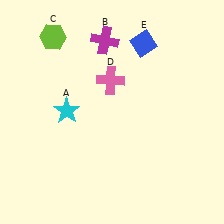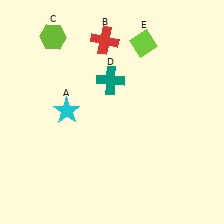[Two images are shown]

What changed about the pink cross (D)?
In Image 1, D is pink. In Image 2, it changed to teal.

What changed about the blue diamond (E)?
In Image 1, E is blue. In Image 2, it changed to lime.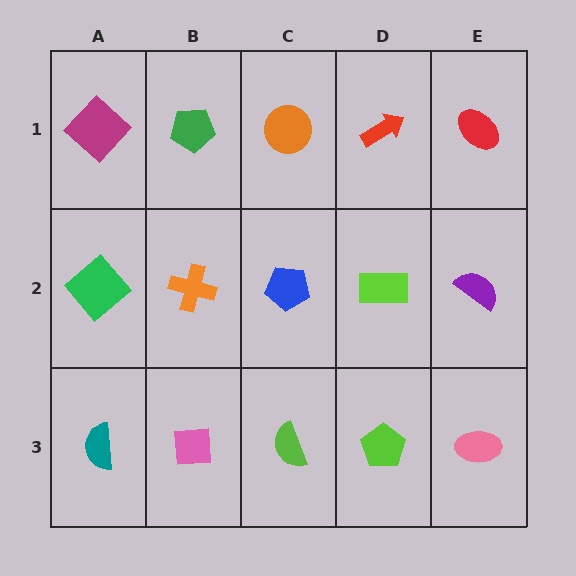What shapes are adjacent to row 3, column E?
A purple semicircle (row 2, column E), a lime pentagon (row 3, column D).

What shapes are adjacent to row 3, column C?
A blue pentagon (row 2, column C), a pink square (row 3, column B), a lime pentagon (row 3, column D).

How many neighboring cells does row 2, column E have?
3.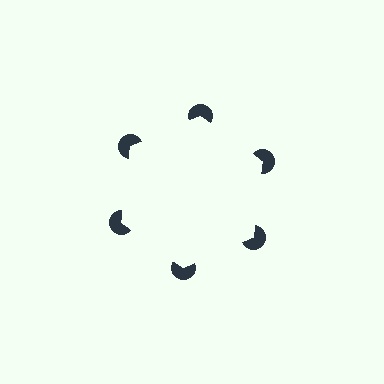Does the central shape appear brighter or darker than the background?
It typically appears slightly brighter than the background, even though no actual brightness change is drawn.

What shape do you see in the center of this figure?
An illusory hexagon — its edges are inferred from the aligned wedge cuts in the pac-man discs, not physically drawn.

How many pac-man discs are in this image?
There are 6 — one at each vertex of the illusory hexagon.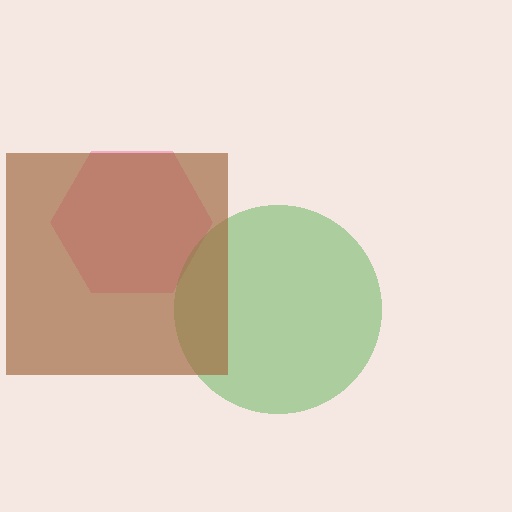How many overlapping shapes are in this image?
There are 3 overlapping shapes in the image.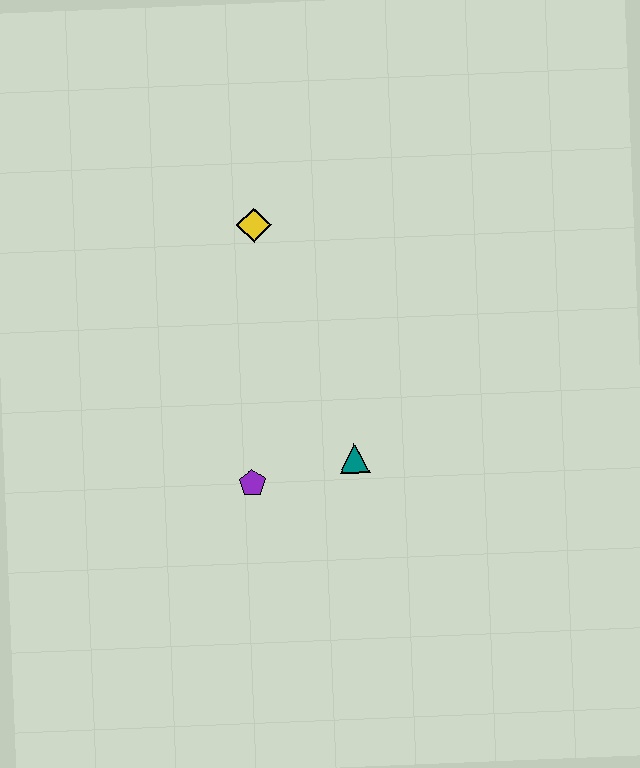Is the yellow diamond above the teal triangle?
Yes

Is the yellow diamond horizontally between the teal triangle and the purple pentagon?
Yes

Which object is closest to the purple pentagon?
The teal triangle is closest to the purple pentagon.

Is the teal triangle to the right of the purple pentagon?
Yes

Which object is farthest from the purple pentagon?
The yellow diamond is farthest from the purple pentagon.